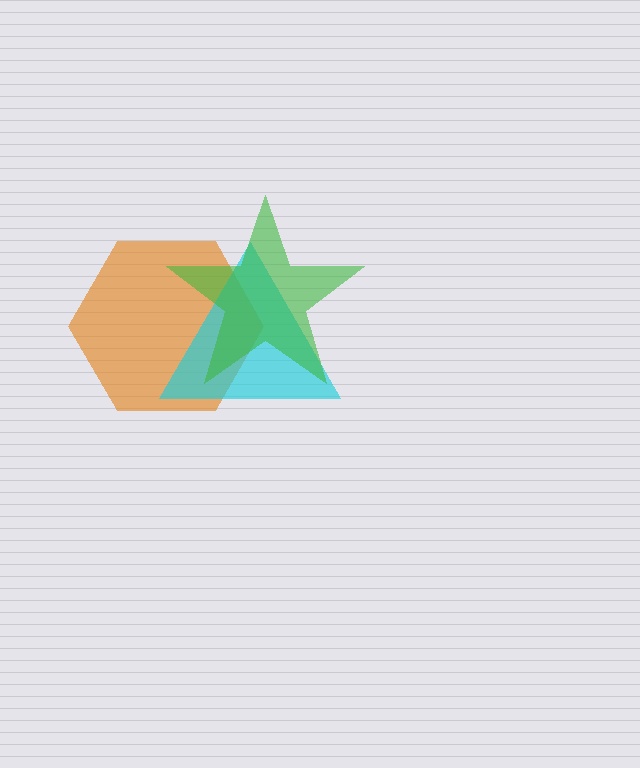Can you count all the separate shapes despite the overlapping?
Yes, there are 3 separate shapes.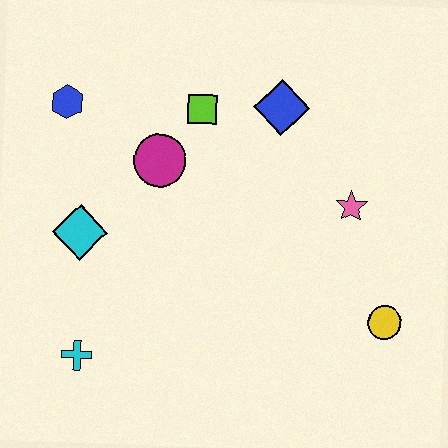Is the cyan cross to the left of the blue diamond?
Yes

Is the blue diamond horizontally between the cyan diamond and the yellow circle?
Yes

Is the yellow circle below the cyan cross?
No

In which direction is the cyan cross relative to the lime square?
The cyan cross is below the lime square.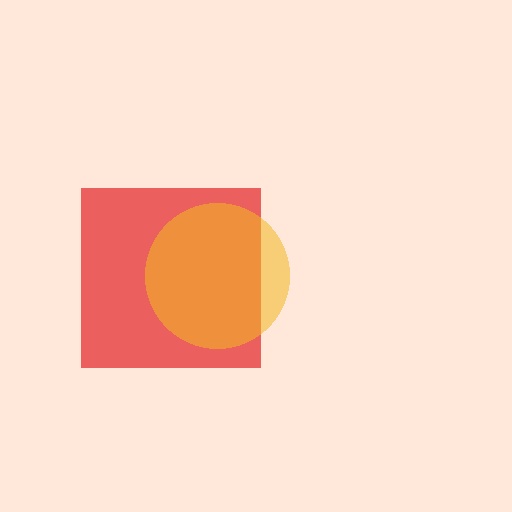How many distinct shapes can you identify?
There are 2 distinct shapes: a red square, a yellow circle.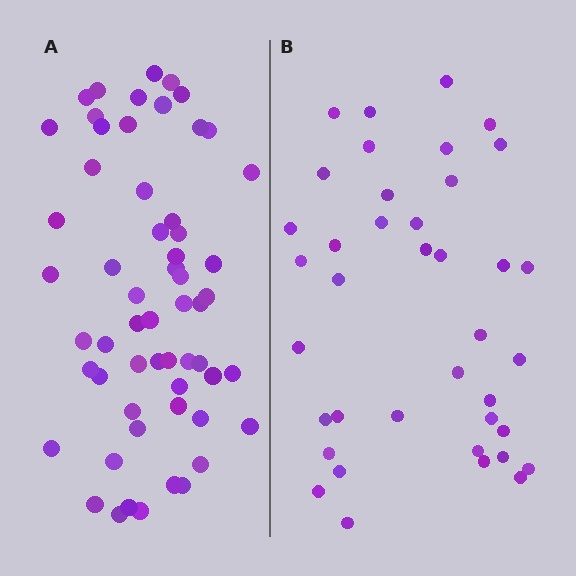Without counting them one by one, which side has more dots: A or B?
Region A (the left region) has more dots.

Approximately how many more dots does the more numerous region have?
Region A has approximately 20 more dots than region B.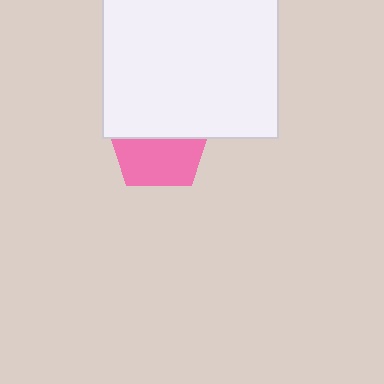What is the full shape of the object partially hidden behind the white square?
The partially hidden object is a pink pentagon.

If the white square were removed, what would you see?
You would see the complete pink pentagon.